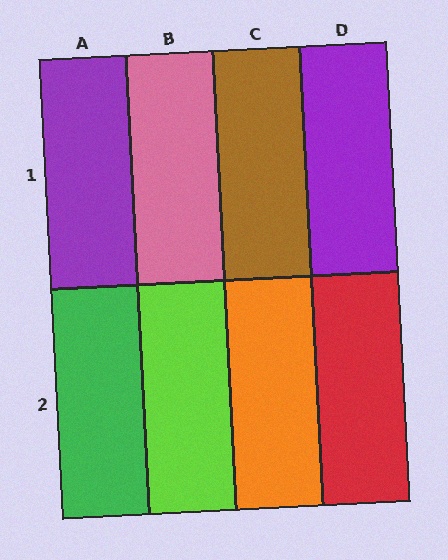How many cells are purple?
2 cells are purple.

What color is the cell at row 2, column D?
Red.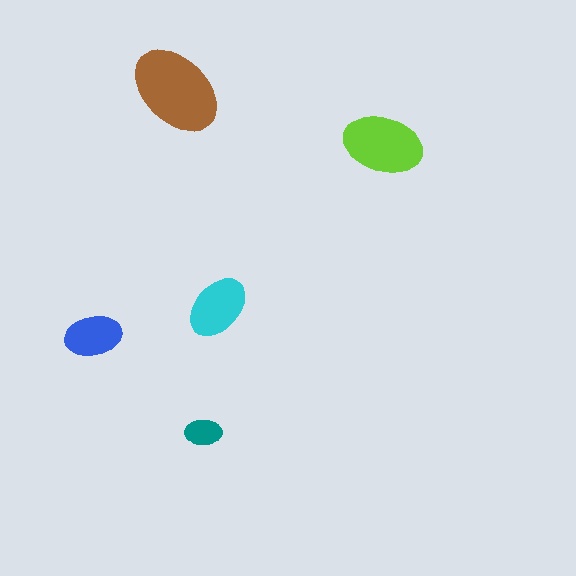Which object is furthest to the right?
The lime ellipse is rightmost.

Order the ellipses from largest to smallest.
the brown one, the lime one, the cyan one, the blue one, the teal one.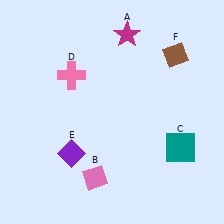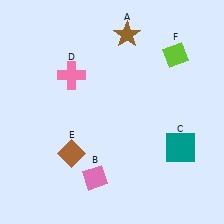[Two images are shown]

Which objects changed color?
A changed from magenta to brown. E changed from purple to brown. F changed from brown to lime.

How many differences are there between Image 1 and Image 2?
There are 3 differences between the two images.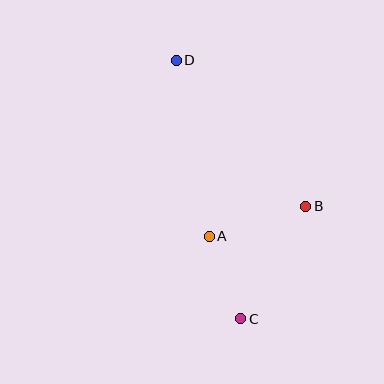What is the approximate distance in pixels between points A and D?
The distance between A and D is approximately 179 pixels.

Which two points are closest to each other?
Points A and C are closest to each other.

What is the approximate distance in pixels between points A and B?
The distance between A and B is approximately 101 pixels.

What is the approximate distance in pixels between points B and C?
The distance between B and C is approximately 130 pixels.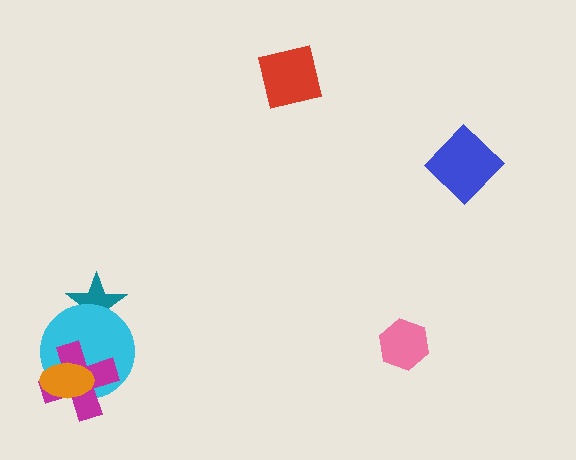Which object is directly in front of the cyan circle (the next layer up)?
The magenta cross is directly in front of the cyan circle.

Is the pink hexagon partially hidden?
No, no other shape covers it.